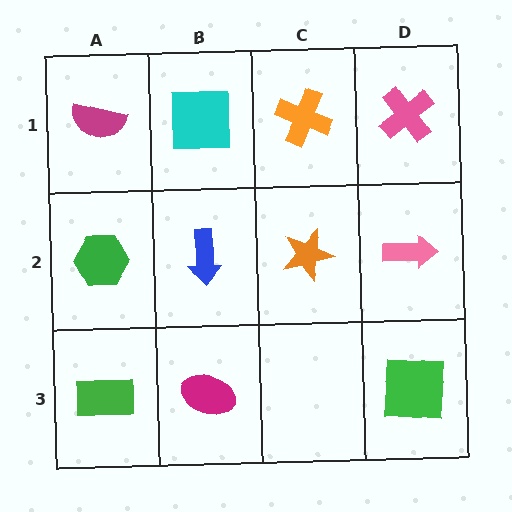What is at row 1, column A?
A magenta semicircle.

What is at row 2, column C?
An orange star.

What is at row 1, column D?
A pink cross.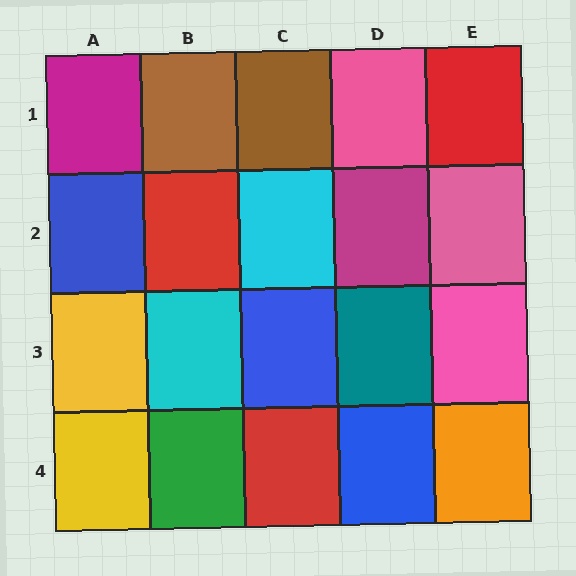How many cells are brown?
2 cells are brown.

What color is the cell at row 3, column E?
Pink.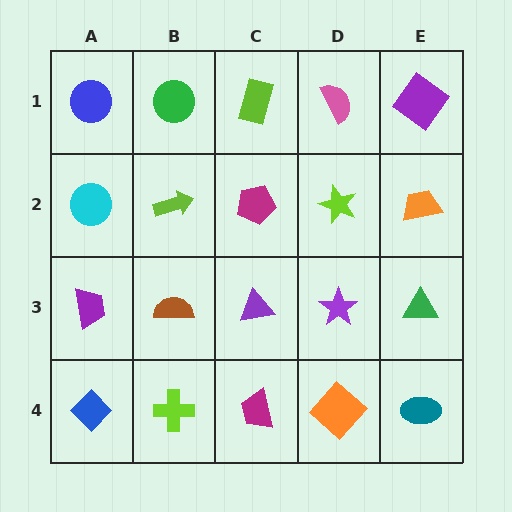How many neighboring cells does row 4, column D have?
3.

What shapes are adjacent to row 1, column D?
A lime star (row 2, column D), a lime rectangle (row 1, column C), a purple diamond (row 1, column E).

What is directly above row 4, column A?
A purple trapezoid.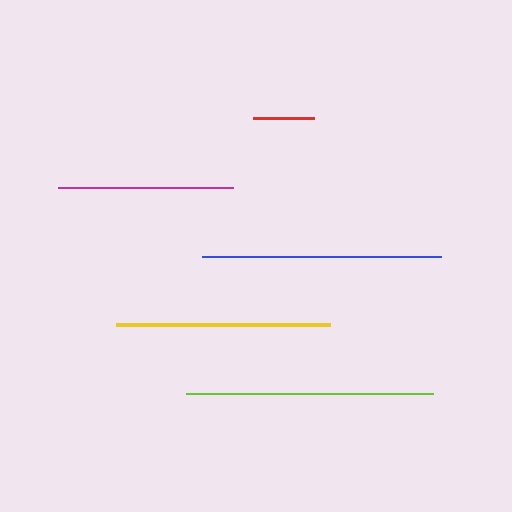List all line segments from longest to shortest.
From longest to shortest: lime, blue, yellow, magenta, red.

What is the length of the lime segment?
The lime segment is approximately 247 pixels long.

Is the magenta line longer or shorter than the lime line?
The lime line is longer than the magenta line.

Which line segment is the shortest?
The red line is the shortest at approximately 61 pixels.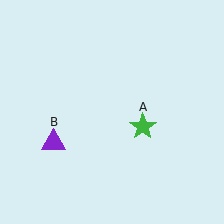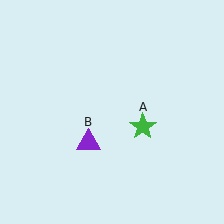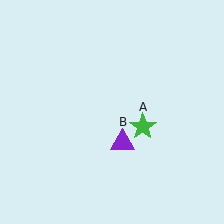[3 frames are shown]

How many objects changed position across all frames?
1 object changed position: purple triangle (object B).